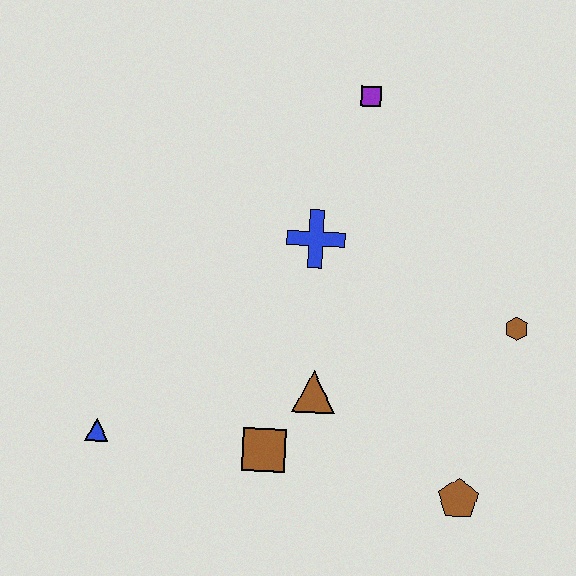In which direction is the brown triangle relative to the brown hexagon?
The brown triangle is to the left of the brown hexagon.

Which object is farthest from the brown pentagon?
The purple square is farthest from the brown pentagon.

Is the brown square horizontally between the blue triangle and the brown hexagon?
Yes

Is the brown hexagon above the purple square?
No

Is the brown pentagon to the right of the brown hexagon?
No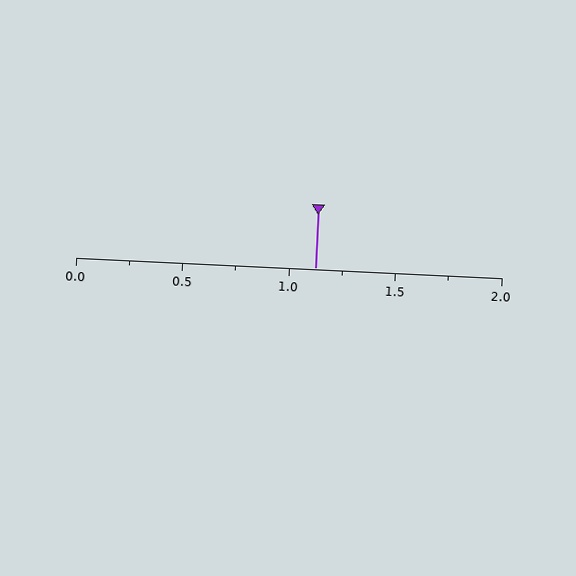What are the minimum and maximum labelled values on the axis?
The axis runs from 0.0 to 2.0.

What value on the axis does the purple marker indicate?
The marker indicates approximately 1.12.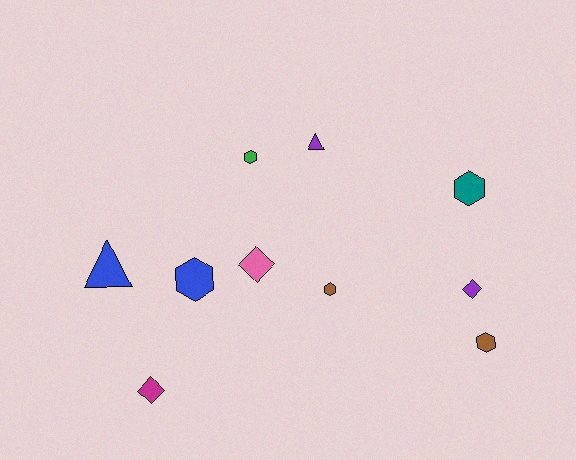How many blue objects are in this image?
There are 2 blue objects.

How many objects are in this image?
There are 10 objects.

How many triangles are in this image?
There are 2 triangles.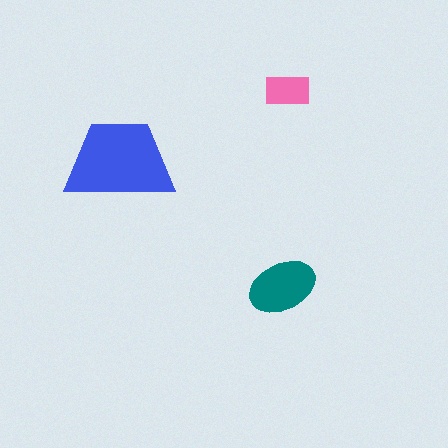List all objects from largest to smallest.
The blue trapezoid, the teal ellipse, the pink rectangle.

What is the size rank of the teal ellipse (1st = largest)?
2nd.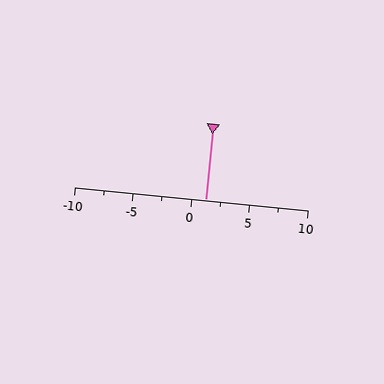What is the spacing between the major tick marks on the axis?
The major ticks are spaced 5 apart.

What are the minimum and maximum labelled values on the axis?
The axis runs from -10 to 10.